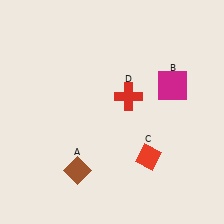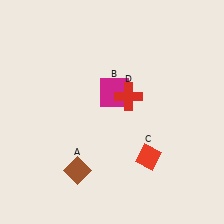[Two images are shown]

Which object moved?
The magenta square (B) moved left.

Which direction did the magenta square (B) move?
The magenta square (B) moved left.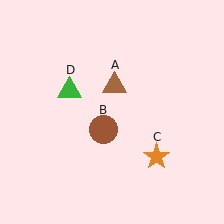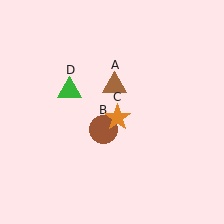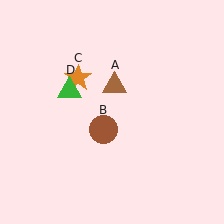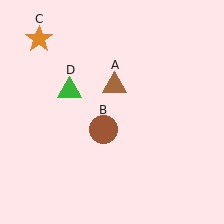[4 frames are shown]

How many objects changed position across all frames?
1 object changed position: orange star (object C).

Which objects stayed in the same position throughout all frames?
Brown triangle (object A) and brown circle (object B) and green triangle (object D) remained stationary.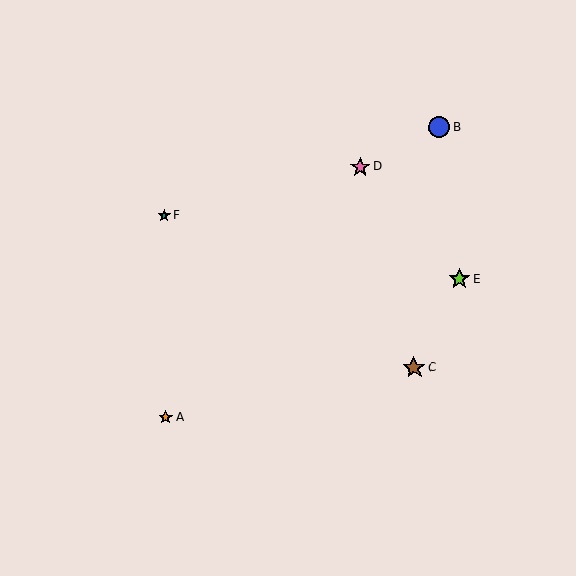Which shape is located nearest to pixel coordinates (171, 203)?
The teal star (labeled F) at (164, 216) is nearest to that location.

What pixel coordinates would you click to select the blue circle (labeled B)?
Click at (439, 128) to select the blue circle B.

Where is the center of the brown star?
The center of the brown star is at (414, 368).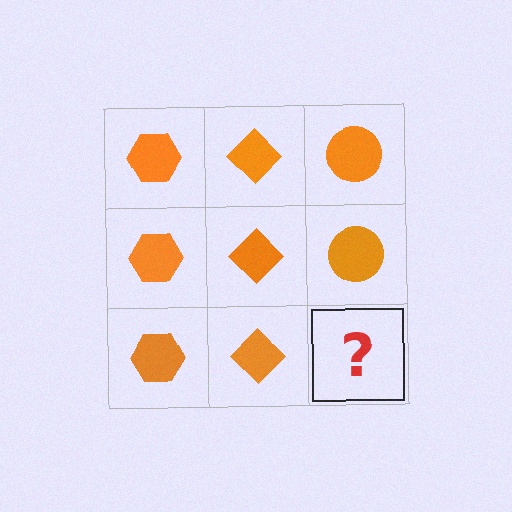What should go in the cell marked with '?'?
The missing cell should contain an orange circle.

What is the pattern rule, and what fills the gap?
The rule is that each column has a consistent shape. The gap should be filled with an orange circle.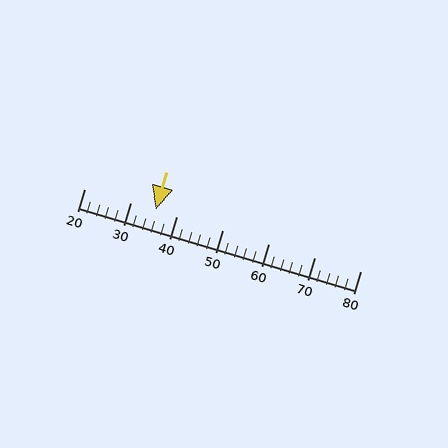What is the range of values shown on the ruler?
The ruler shows values from 20 to 80.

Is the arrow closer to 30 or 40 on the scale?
The arrow is closer to 40.